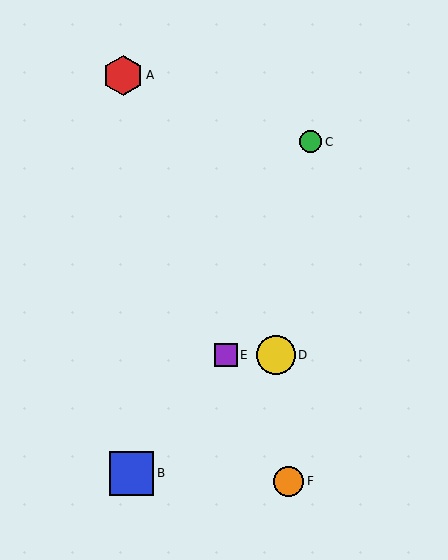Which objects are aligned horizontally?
Objects D, E are aligned horizontally.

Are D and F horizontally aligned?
No, D is at y≈355 and F is at y≈481.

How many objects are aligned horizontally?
2 objects (D, E) are aligned horizontally.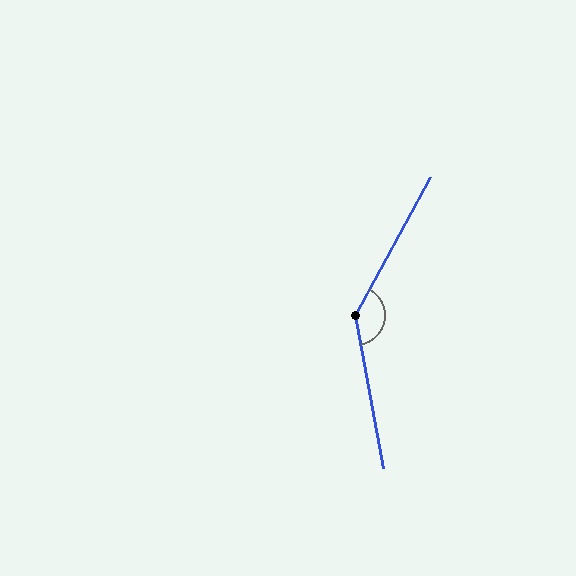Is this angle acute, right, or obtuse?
It is obtuse.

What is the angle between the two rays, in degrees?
Approximately 141 degrees.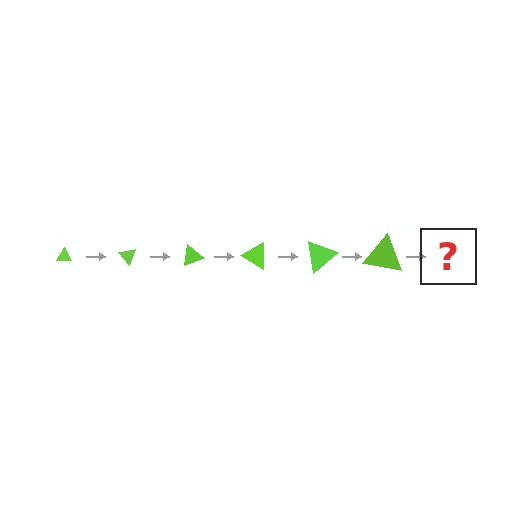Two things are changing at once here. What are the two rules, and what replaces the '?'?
The two rules are that the triangle grows larger each step and it rotates 50 degrees each step. The '?' should be a triangle, larger than the previous one and rotated 300 degrees from the start.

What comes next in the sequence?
The next element should be a triangle, larger than the previous one and rotated 300 degrees from the start.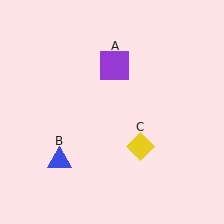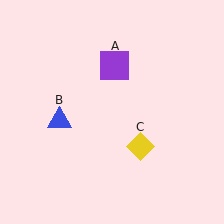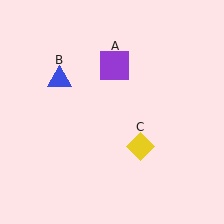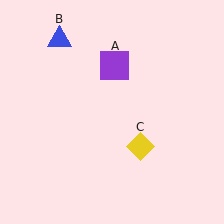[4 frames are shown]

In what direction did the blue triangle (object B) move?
The blue triangle (object B) moved up.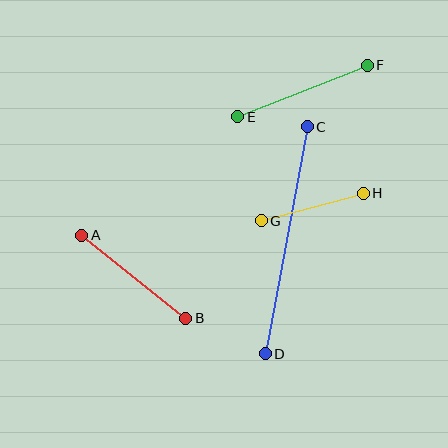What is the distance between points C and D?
The distance is approximately 231 pixels.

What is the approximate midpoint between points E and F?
The midpoint is at approximately (303, 91) pixels.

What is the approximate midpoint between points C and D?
The midpoint is at approximately (286, 240) pixels.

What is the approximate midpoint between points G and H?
The midpoint is at approximately (312, 207) pixels.